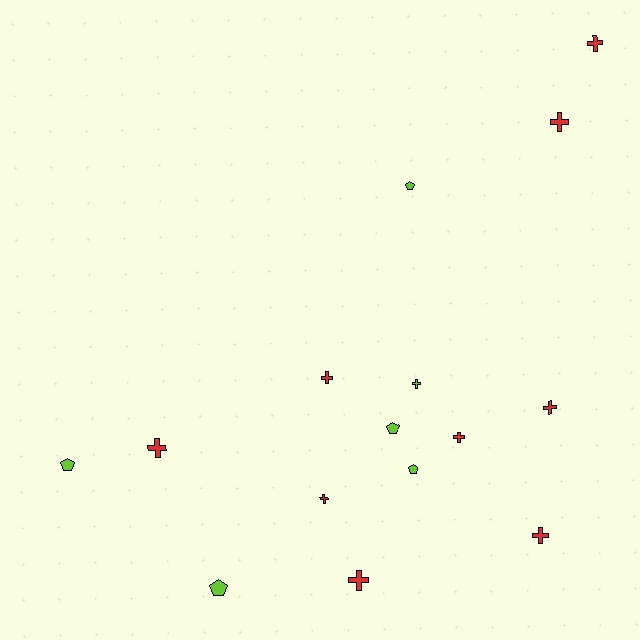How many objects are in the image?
There are 15 objects.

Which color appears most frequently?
Red, with 9 objects.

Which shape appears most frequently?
Cross, with 10 objects.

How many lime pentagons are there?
There are 5 lime pentagons.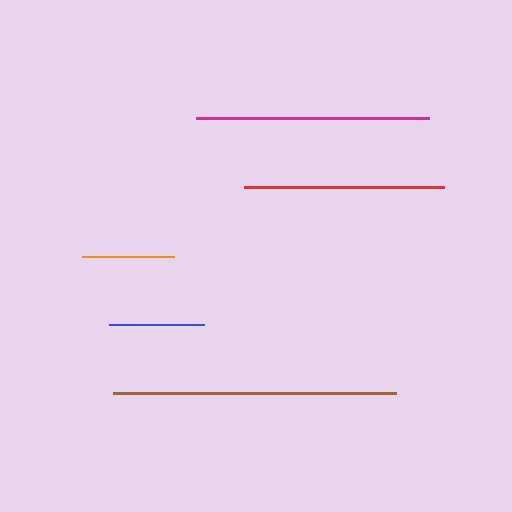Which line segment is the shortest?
The orange line is the shortest at approximately 92 pixels.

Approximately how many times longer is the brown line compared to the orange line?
The brown line is approximately 3.1 times the length of the orange line.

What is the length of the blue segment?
The blue segment is approximately 95 pixels long.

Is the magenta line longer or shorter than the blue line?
The magenta line is longer than the blue line.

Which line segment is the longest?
The brown line is the longest at approximately 283 pixels.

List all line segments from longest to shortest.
From longest to shortest: brown, magenta, red, blue, orange.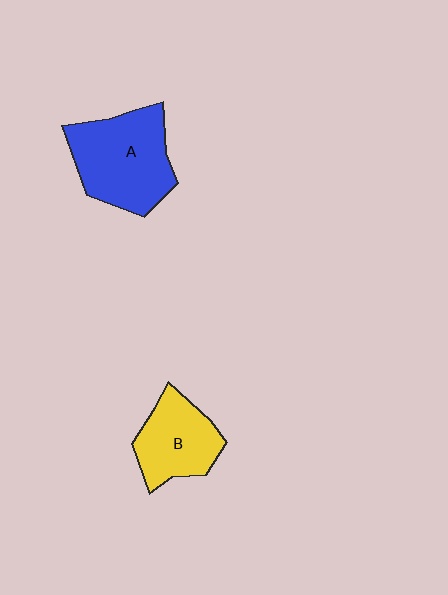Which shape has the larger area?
Shape A (blue).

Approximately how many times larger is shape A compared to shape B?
Approximately 1.4 times.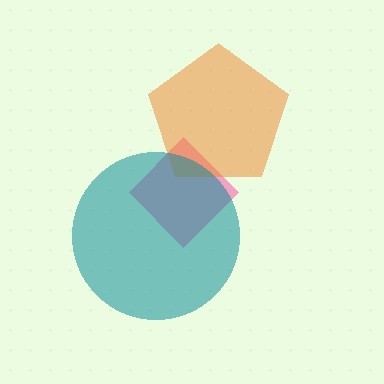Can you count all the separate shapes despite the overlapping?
Yes, there are 3 separate shapes.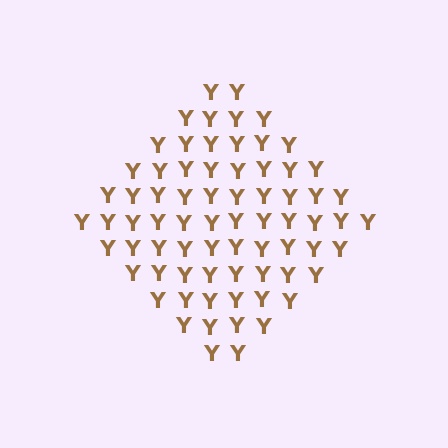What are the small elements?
The small elements are letter Y's.